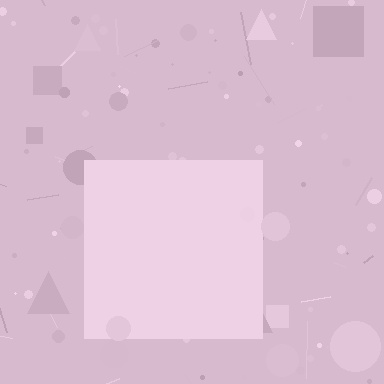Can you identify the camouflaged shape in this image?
The camouflaged shape is a square.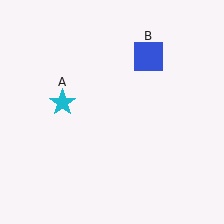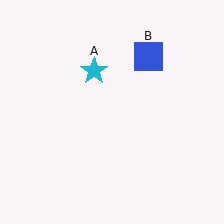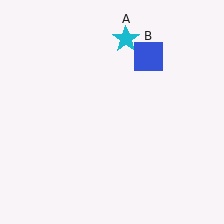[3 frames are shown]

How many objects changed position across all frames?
1 object changed position: cyan star (object A).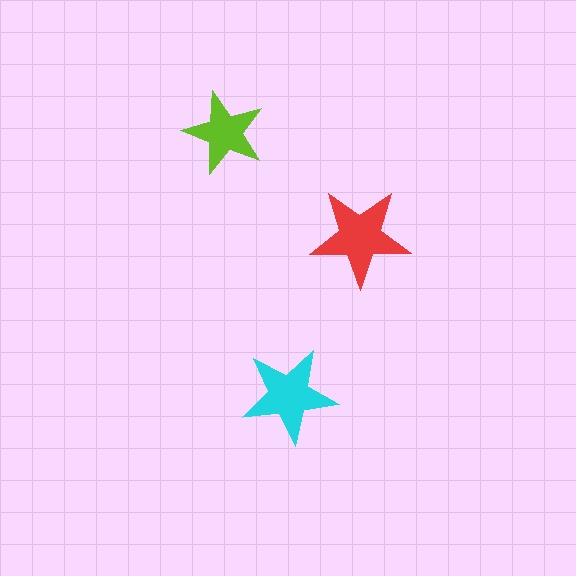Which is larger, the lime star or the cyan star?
The cyan one.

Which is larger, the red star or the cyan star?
The red one.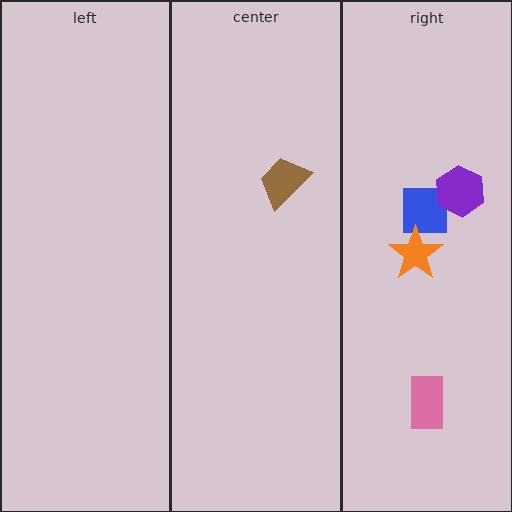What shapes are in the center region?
The brown trapezoid.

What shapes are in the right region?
The pink rectangle, the blue square, the orange star, the purple hexagon.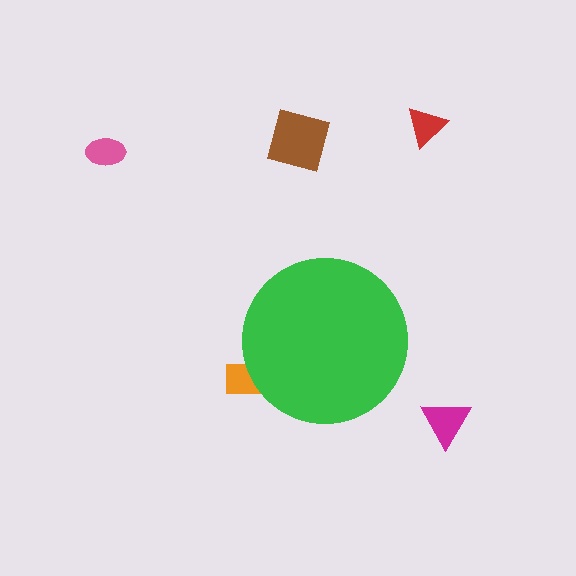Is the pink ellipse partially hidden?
No, the pink ellipse is fully visible.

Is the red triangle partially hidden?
No, the red triangle is fully visible.